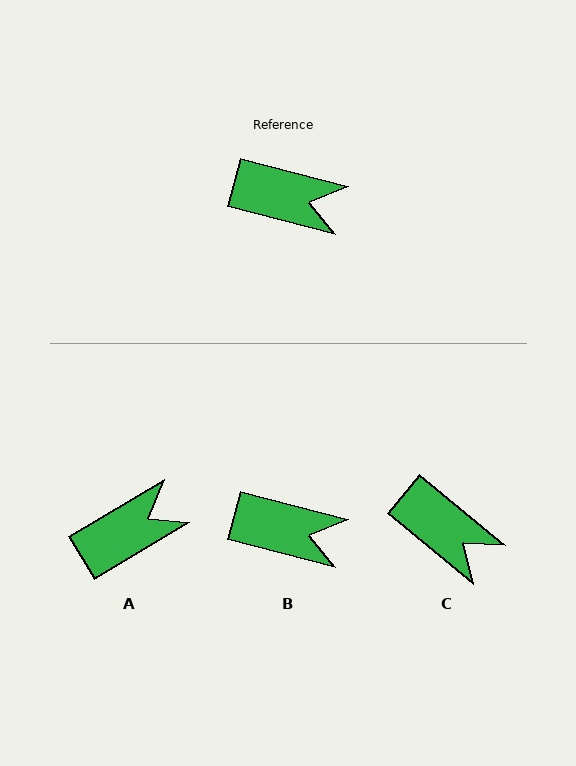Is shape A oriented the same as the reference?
No, it is off by about 45 degrees.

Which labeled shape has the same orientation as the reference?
B.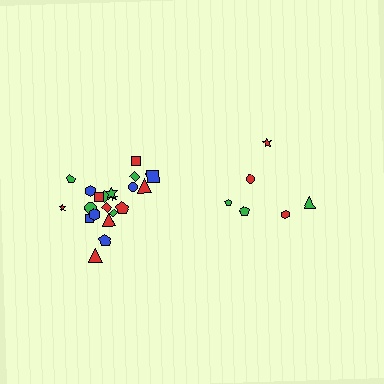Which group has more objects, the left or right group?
The left group.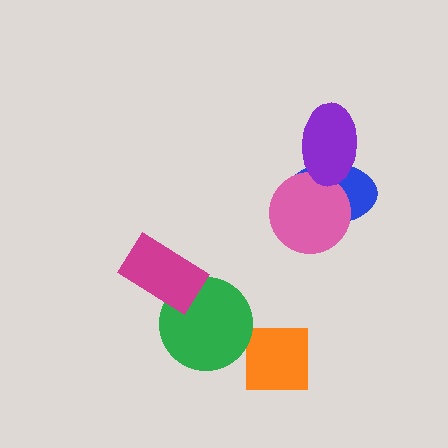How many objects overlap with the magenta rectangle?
1 object overlaps with the magenta rectangle.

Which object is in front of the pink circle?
The purple ellipse is in front of the pink circle.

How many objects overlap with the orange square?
0 objects overlap with the orange square.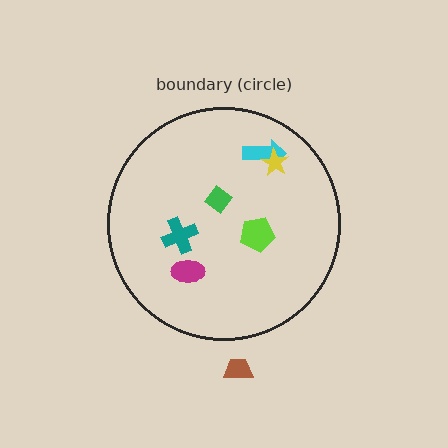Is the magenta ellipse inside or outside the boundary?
Inside.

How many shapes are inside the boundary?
6 inside, 1 outside.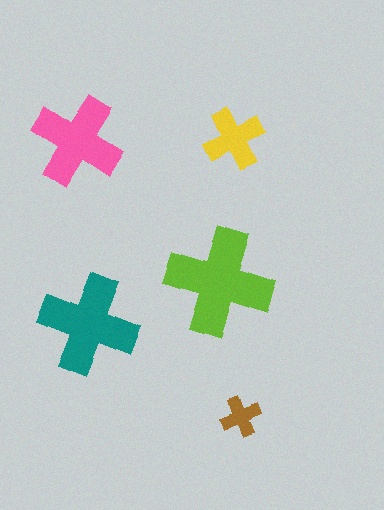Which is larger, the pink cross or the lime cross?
The lime one.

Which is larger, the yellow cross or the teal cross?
The teal one.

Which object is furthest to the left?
The pink cross is leftmost.